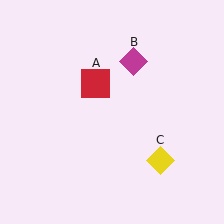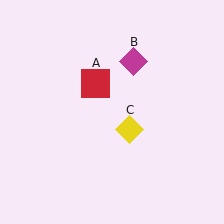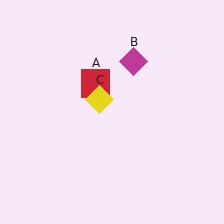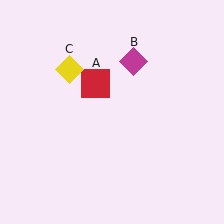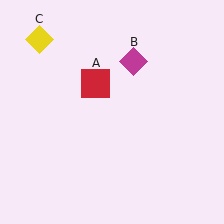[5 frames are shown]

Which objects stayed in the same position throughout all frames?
Red square (object A) and magenta diamond (object B) remained stationary.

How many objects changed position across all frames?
1 object changed position: yellow diamond (object C).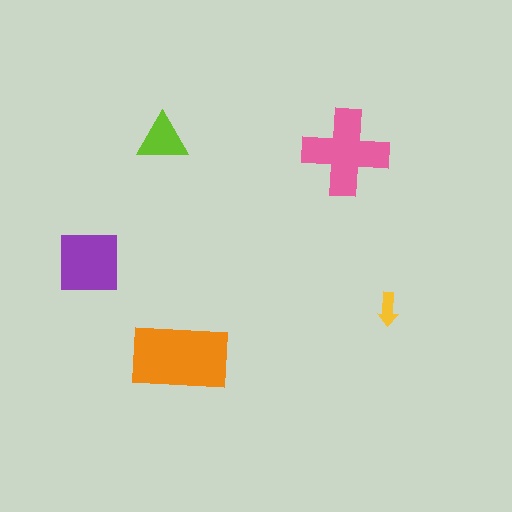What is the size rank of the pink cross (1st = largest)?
2nd.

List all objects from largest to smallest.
The orange rectangle, the pink cross, the purple square, the lime triangle, the yellow arrow.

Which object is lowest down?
The orange rectangle is bottommost.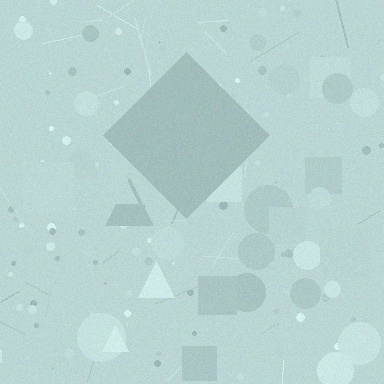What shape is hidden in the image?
A diamond is hidden in the image.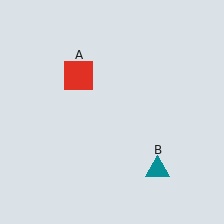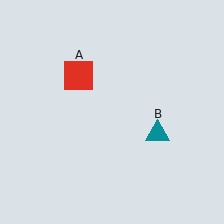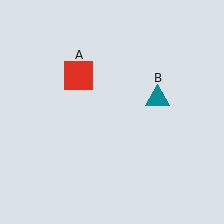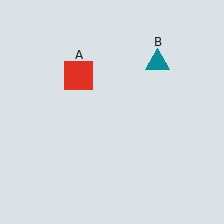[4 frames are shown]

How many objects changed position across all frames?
1 object changed position: teal triangle (object B).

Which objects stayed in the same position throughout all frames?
Red square (object A) remained stationary.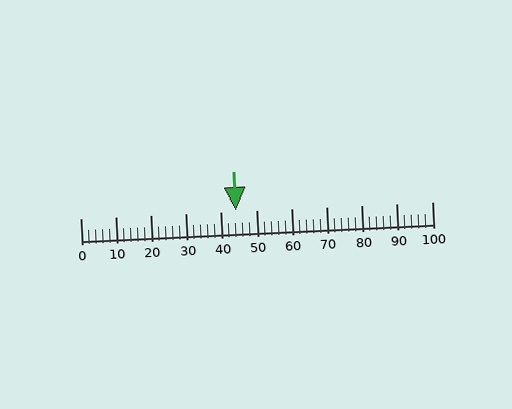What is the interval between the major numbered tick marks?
The major tick marks are spaced 10 units apart.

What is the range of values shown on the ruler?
The ruler shows values from 0 to 100.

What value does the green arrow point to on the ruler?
The green arrow points to approximately 44.